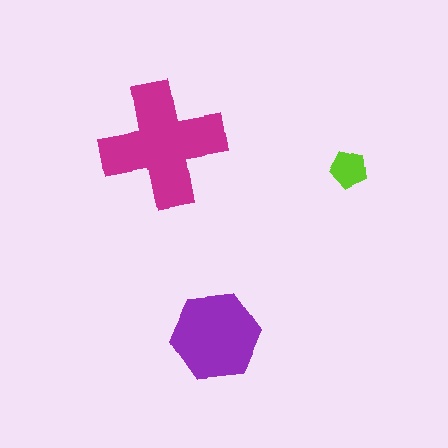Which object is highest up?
The magenta cross is topmost.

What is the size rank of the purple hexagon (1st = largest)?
2nd.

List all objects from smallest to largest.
The lime pentagon, the purple hexagon, the magenta cross.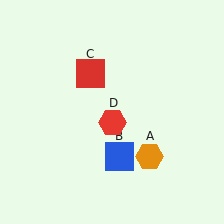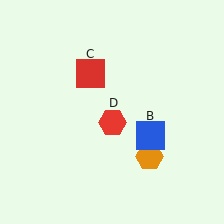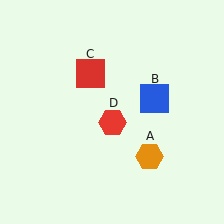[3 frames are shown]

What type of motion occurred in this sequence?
The blue square (object B) rotated counterclockwise around the center of the scene.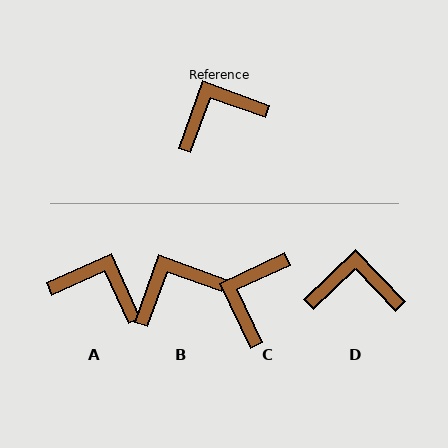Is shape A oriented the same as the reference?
No, it is off by about 46 degrees.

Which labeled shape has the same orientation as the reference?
B.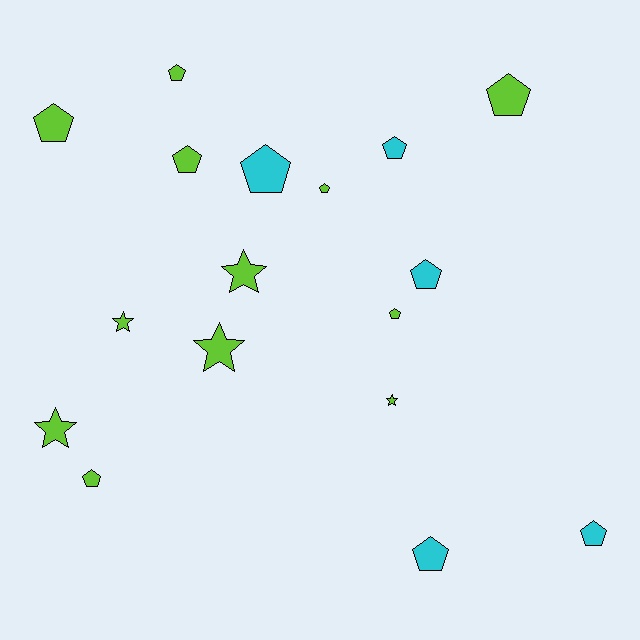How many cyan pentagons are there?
There are 5 cyan pentagons.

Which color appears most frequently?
Lime, with 12 objects.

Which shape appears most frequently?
Pentagon, with 12 objects.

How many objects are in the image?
There are 17 objects.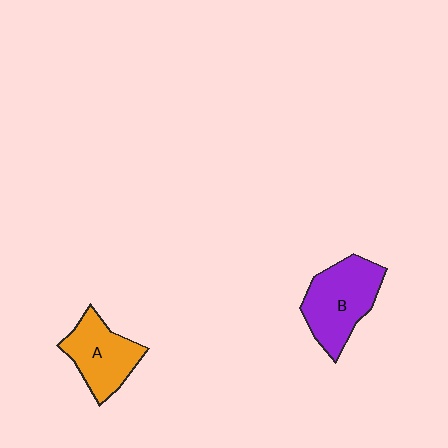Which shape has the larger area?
Shape B (purple).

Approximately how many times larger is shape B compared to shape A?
Approximately 1.2 times.